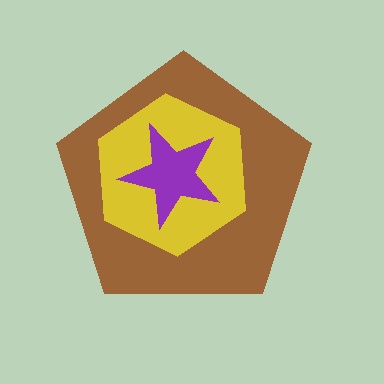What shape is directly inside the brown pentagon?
The yellow hexagon.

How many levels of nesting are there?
3.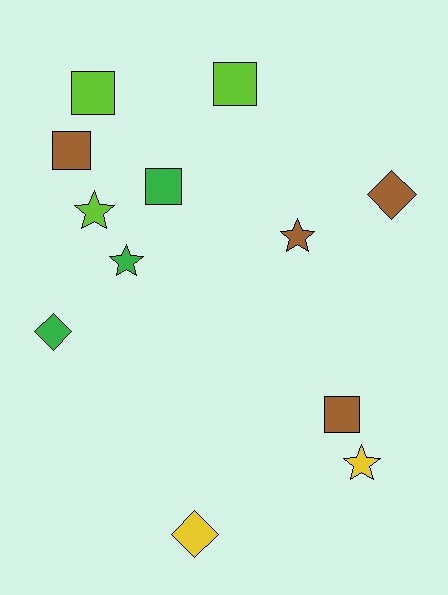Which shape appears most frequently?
Square, with 5 objects.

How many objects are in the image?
There are 12 objects.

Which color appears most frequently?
Brown, with 4 objects.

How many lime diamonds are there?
There are no lime diamonds.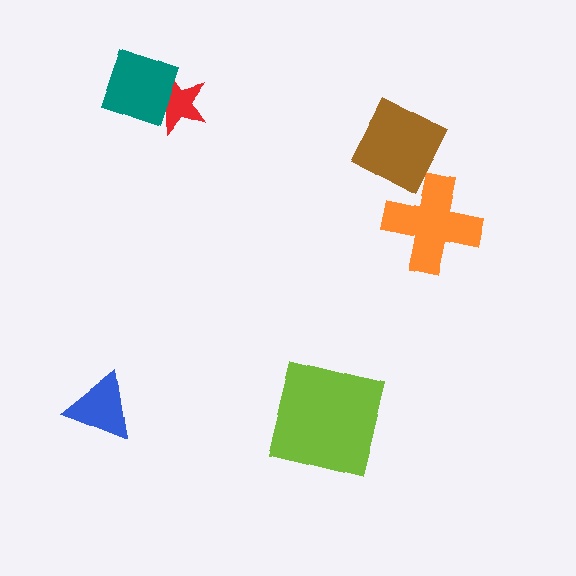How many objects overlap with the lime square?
0 objects overlap with the lime square.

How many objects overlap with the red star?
1 object overlaps with the red star.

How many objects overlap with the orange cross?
0 objects overlap with the orange cross.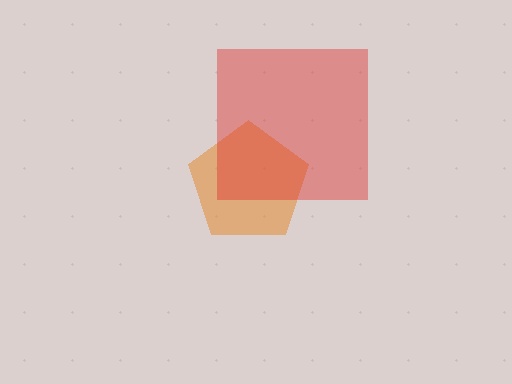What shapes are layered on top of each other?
The layered shapes are: an orange pentagon, a red square.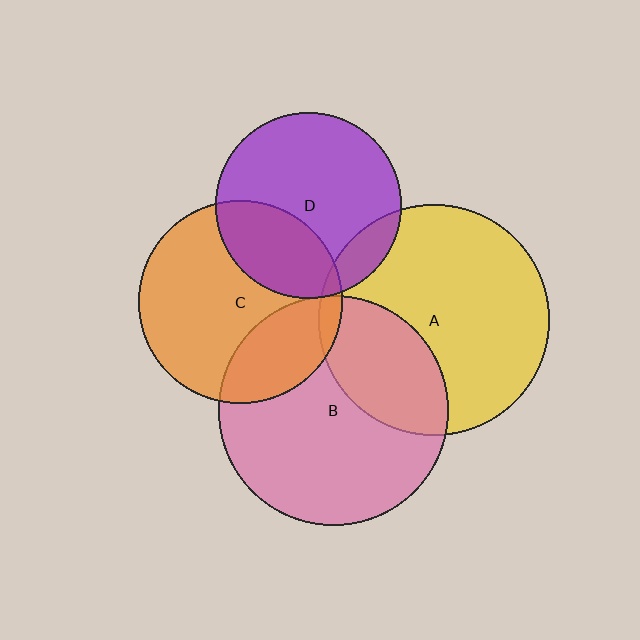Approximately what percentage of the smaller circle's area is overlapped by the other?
Approximately 30%.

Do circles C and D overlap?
Yes.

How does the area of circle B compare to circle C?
Approximately 1.3 times.